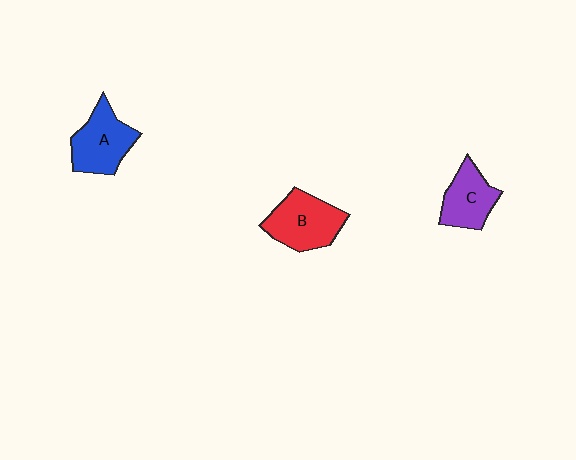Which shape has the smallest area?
Shape C (purple).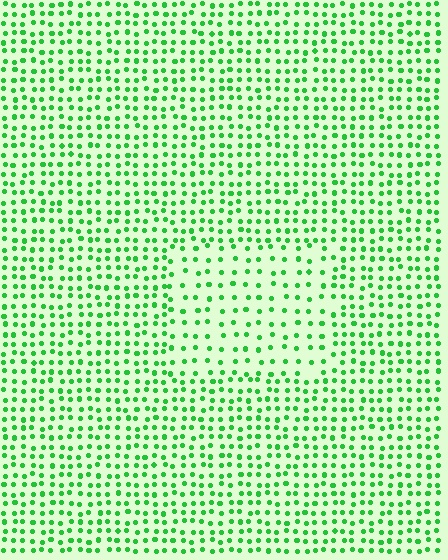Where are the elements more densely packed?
The elements are more densely packed outside the rectangle boundary.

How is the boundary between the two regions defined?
The boundary is defined by a change in element density (approximately 1.8x ratio). All elements are the same color, size, and shape.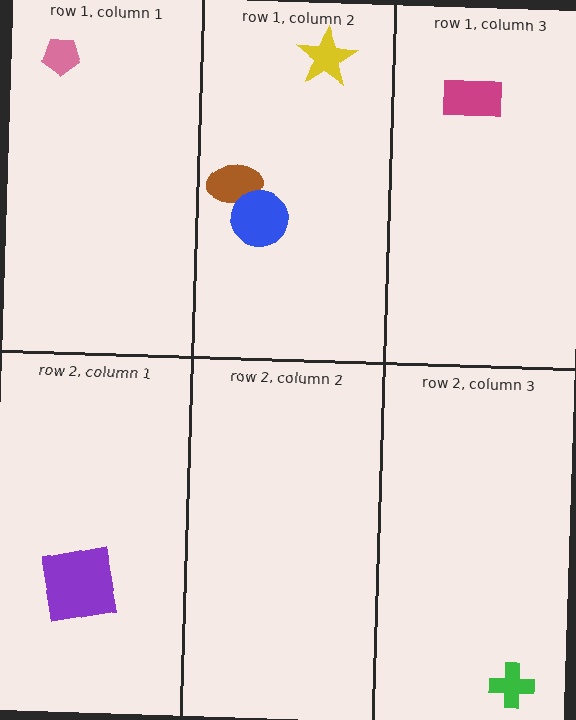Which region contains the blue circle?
The row 1, column 2 region.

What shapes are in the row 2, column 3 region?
The green cross.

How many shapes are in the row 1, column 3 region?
1.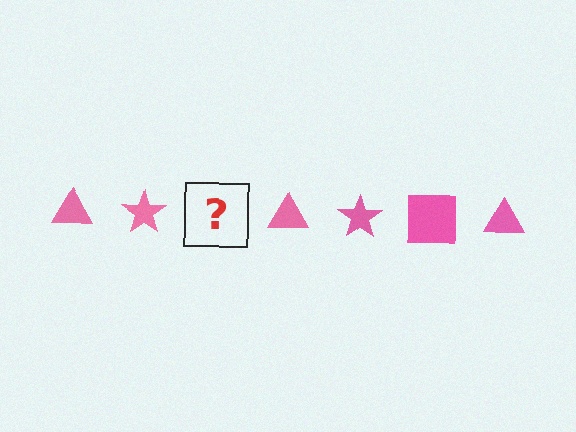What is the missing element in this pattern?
The missing element is a pink square.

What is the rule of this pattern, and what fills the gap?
The rule is that the pattern cycles through triangle, star, square shapes in pink. The gap should be filled with a pink square.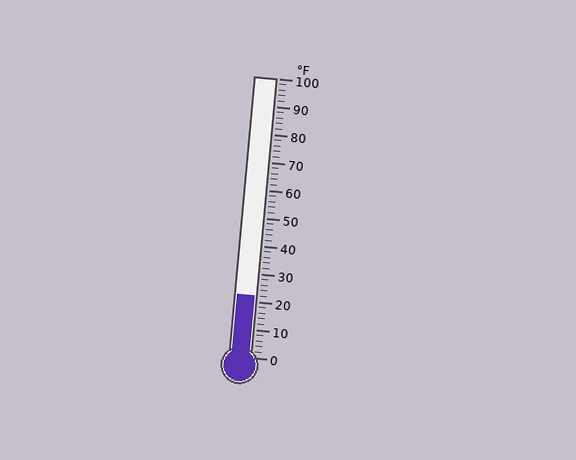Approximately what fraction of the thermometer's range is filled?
The thermometer is filled to approximately 20% of its range.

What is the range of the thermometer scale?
The thermometer scale ranges from 0°F to 100°F.